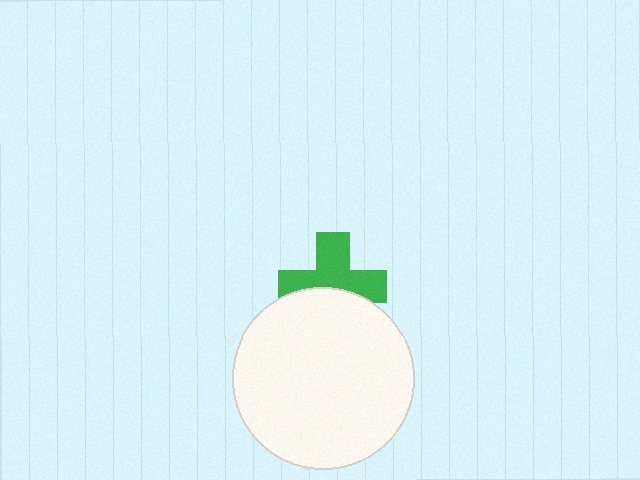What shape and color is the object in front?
The object in front is a white circle.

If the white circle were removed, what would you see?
You would see the complete green cross.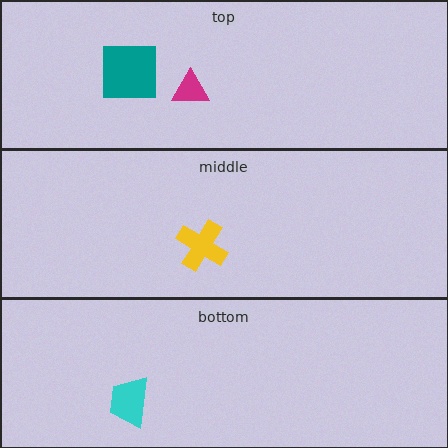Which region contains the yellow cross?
The middle region.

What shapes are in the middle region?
The yellow cross.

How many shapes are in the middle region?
1.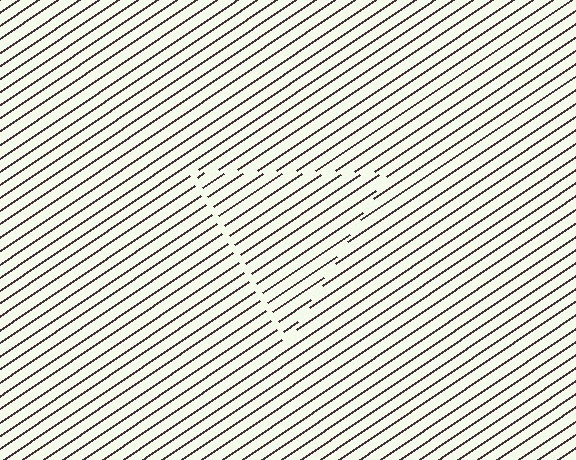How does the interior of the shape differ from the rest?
The interior of the shape contains the same grating, shifted by half a period — the contour is defined by the phase discontinuity where line-ends from the inner and outer gratings abut.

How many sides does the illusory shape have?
3 sides — the line-ends trace a triangle.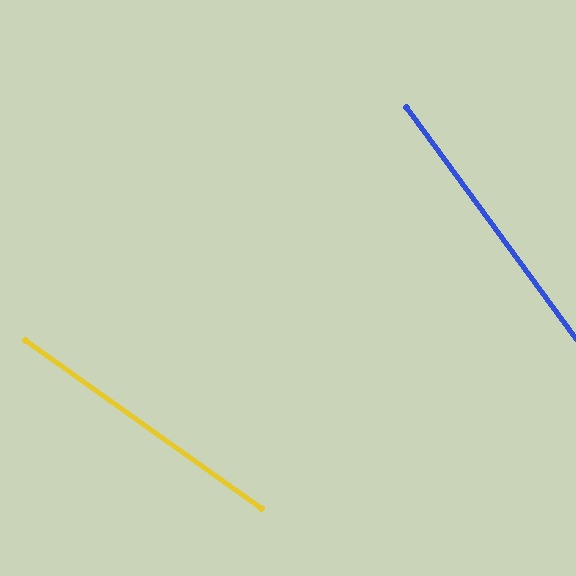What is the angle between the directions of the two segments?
Approximately 18 degrees.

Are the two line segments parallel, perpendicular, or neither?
Neither parallel nor perpendicular — they differ by about 18°.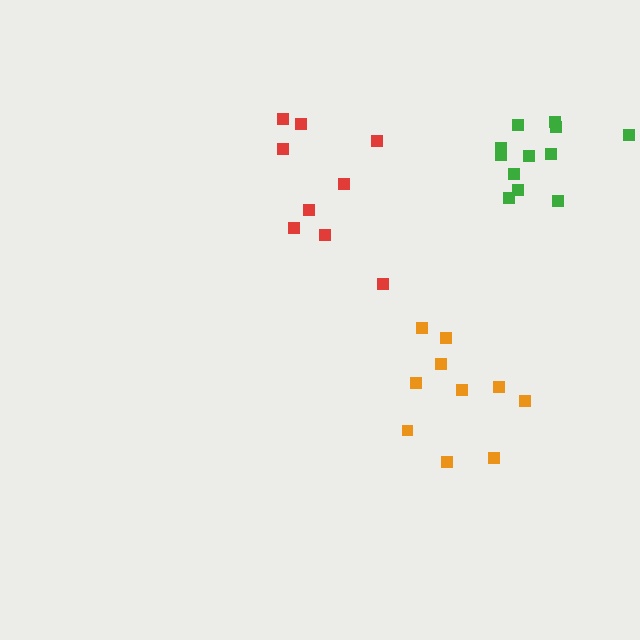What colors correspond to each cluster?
The clusters are colored: orange, red, green.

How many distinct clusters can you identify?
There are 3 distinct clusters.